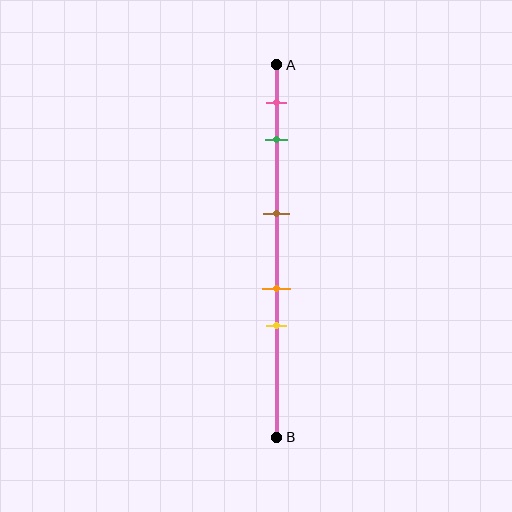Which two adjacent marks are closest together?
The orange and yellow marks are the closest adjacent pair.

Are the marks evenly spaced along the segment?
No, the marks are not evenly spaced.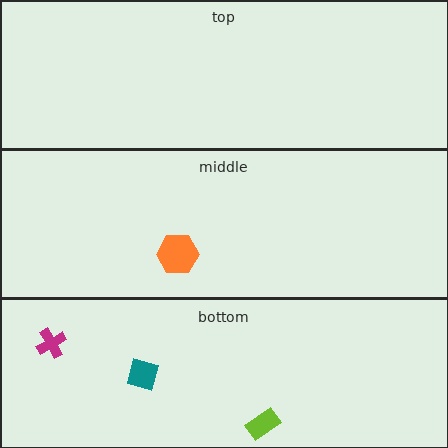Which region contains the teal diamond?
The bottom region.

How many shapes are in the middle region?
1.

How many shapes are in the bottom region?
3.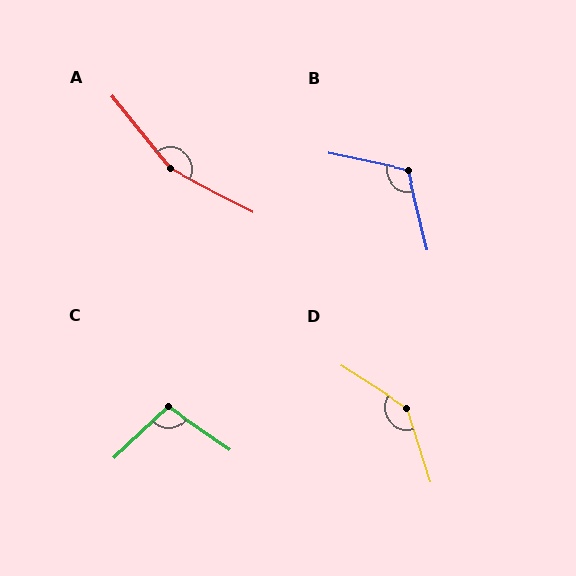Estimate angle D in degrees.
Approximately 140 degrees.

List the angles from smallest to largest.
C (102°), B (115°), D (140°), A (156°).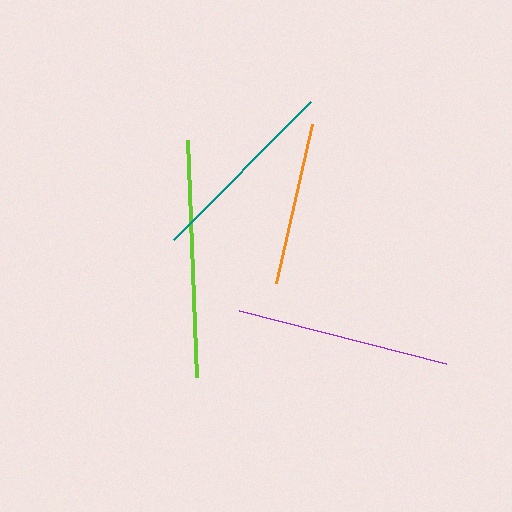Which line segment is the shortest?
The orange line is the shortest at approximately 164 pixels.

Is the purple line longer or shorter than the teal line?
The purple line is longer than the teal line.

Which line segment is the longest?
The lime line is the longest at approximately 237 pixels.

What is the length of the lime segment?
The lime segment is approximately 237 pixels long.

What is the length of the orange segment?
The orange segment is approximately 164 pixels long.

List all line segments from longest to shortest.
From longest to shortest: lime, purple, teal, orange.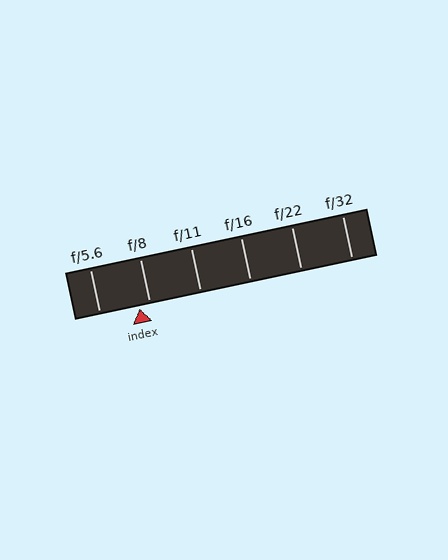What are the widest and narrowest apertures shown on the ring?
The widest aperture shown is f/5.6 and the narrowest is f/32.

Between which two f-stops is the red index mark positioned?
The index mark is between f/5.6 and f/8.